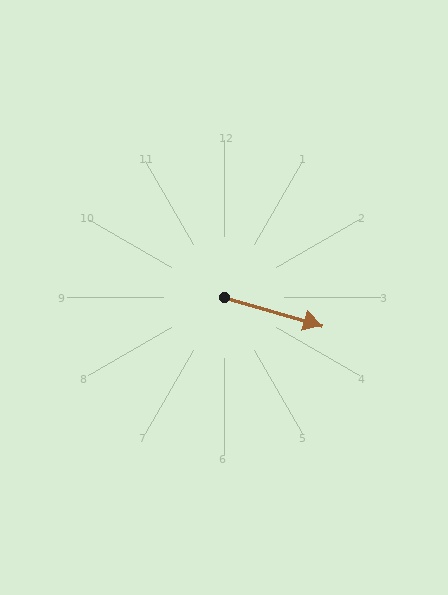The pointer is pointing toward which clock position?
Roughly 4 o'clock.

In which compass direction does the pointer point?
East.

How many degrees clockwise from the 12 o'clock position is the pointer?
Approximately 106 degrees.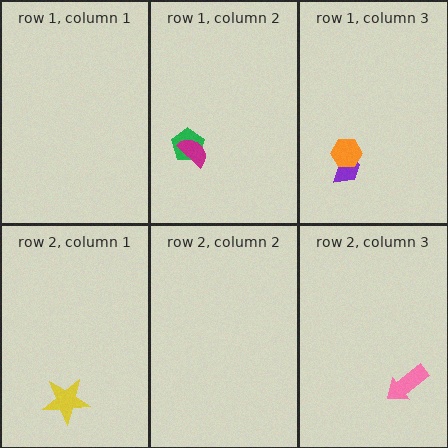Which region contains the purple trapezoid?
The row 1, column 3 region.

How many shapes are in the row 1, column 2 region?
2.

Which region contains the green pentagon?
The row 1, column 2 region.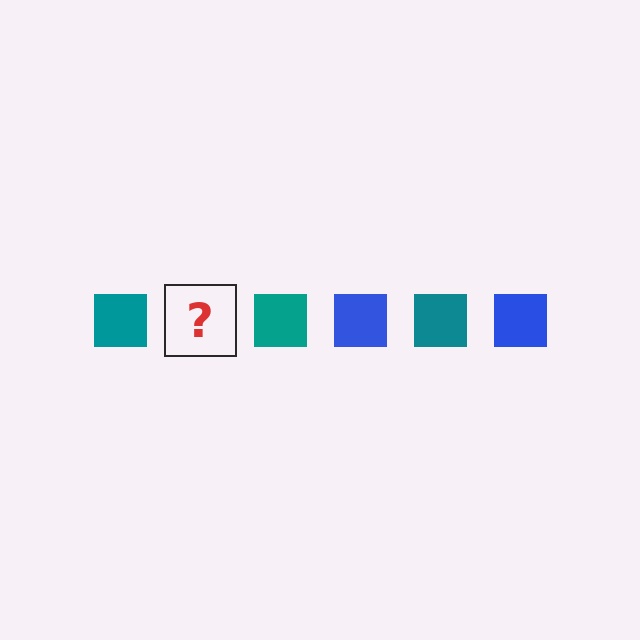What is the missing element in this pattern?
The missing element is a blue square.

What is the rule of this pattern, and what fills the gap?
The rule is that the pattern cycles through teal, blue squares. The gap should be filled with a blue square.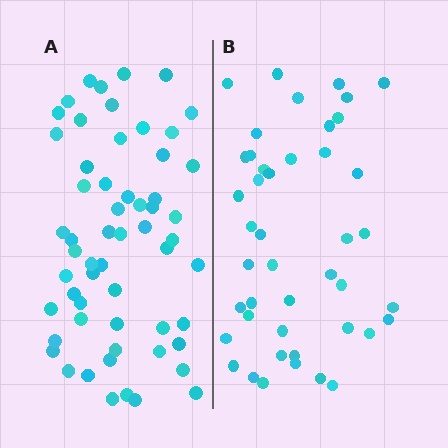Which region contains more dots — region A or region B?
Region A (the left region) has more dots.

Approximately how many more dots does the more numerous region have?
Region A has approximately 15 more dots than region B.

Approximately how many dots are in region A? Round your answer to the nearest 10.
About 60 dots. (The exact count is 58, which rounds to 60.)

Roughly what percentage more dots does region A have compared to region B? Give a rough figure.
About 30% more.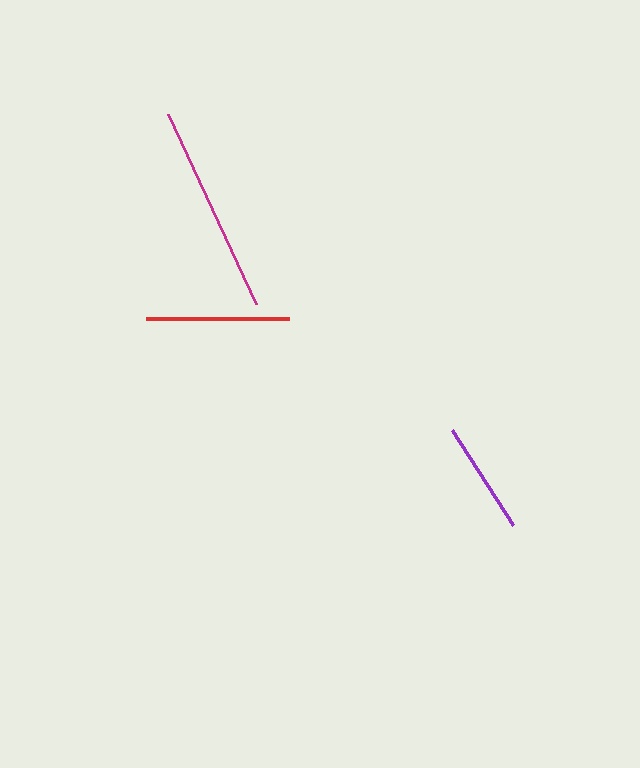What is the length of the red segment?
The red segment is approximately 143 pixels long.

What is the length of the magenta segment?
The magenta segment is approximately 209 pixels long.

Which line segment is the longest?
The magenta line is the longest at approximately 209 pixels.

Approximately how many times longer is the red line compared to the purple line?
The red line is approximately 1.3 times the length of the purple line.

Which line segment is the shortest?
The purple line is the shortest at approximately 113 pixels.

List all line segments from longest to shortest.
From longest to shortest: magenta, red, purple.